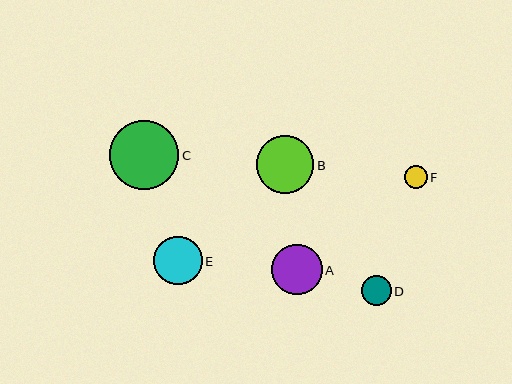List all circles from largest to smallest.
From largest to smallest: C, B, A, E, D, F.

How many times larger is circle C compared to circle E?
Circle C is approximately 1.4 times the size of circle E.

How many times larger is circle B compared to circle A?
Circle B is approximately 1.1 times the size of circle A.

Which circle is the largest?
Circle C is the largest with a size of approximately 69 pixels.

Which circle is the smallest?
Circle F is the smallest with a size of approximately 23 pixels.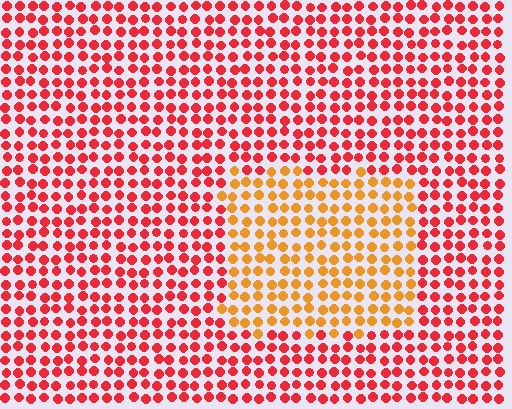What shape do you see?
I see a rectangle.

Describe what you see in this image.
The image is filled with small red elements in a uniform arrangement. A rectangle-shaped region is visible where the elements are tinted to a slightly different hue, forming a subtle color boundary.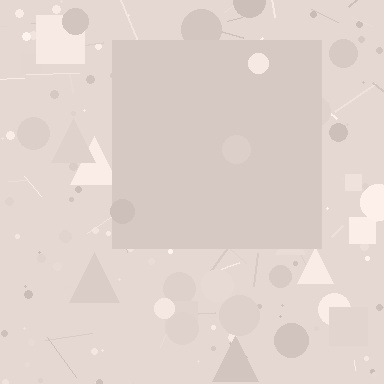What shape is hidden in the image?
A square is hidden in the image.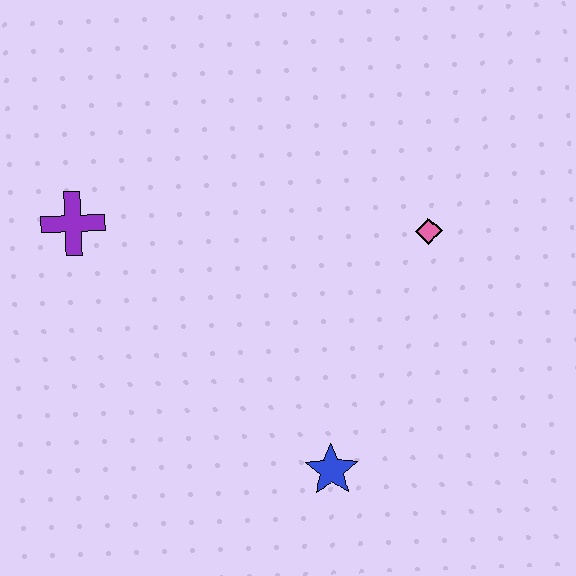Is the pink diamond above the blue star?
Yes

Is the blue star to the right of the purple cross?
Yes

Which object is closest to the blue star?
The pink diamond is closest to the blue star.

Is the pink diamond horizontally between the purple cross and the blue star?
No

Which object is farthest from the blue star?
The purple cross is farthest from the blue star.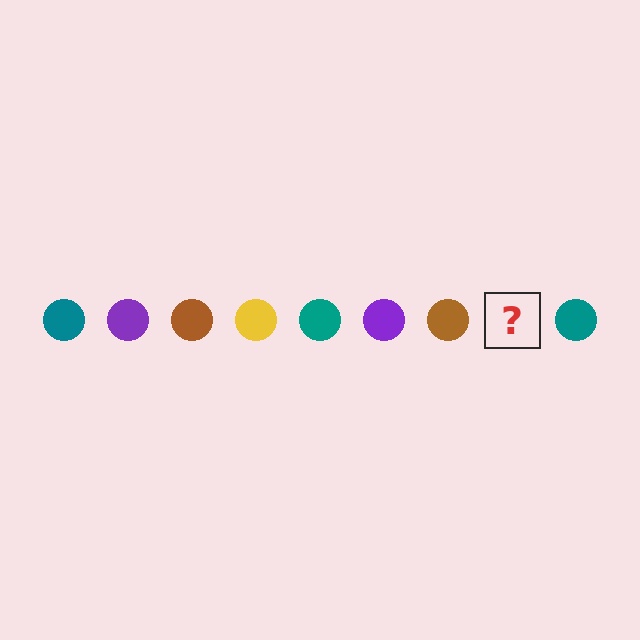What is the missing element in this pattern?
The missing element is a yellow circle.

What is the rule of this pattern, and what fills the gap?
The rule is that the pattern cycles through teal, purple, brown, yellow circles. The gap should be filled with a yellow circle.